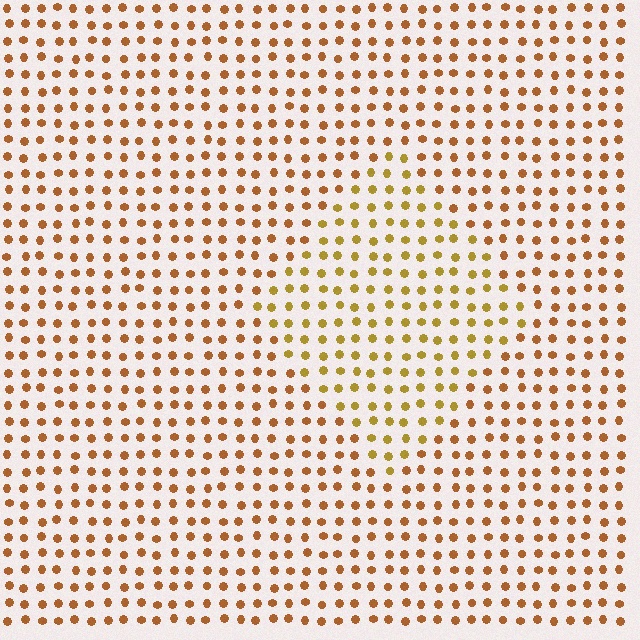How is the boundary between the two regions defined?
The boundary is defined purely by a slight shift in hue (about 24 degrees). Spacing, size, and orientation are identical on both sides.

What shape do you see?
I see a diamond.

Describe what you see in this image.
The image is filled with small brown elements in a uniform arrangement. A diamond-shaped region is visible where the elements are tinted to a slightly different hue, forming a subtle color boundary.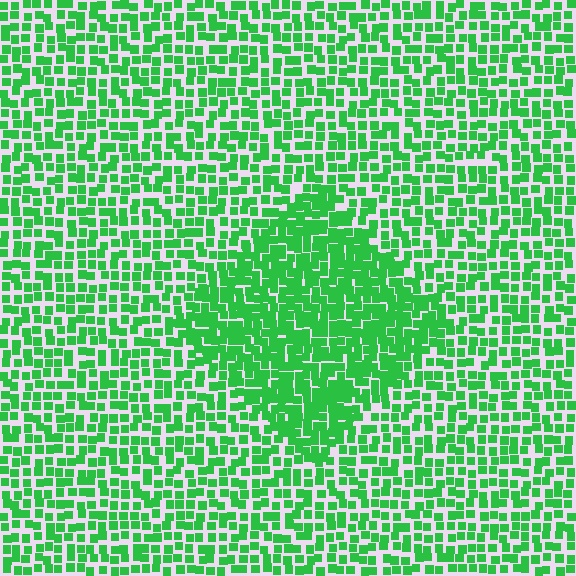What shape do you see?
I see a diamond.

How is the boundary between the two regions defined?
The boundary is defined by a change in element density (approximately 1.7x ratio). All elements are the same color, size, and shape.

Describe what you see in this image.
The image contains small green elements arranged at two different densities. A diamond-shaped region is visible where the elements are more densely packed than the surrounding area.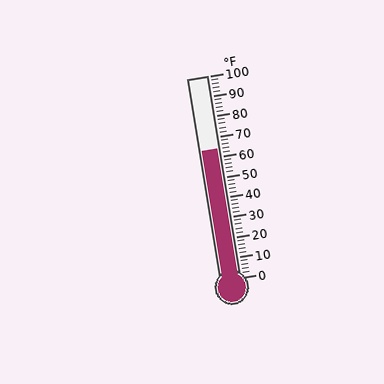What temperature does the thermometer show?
The thermometer shows approximately 64°F.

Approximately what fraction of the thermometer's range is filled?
The thermometer is filled to approximately 65% of its range.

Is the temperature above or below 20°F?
The temperature is above 20°F.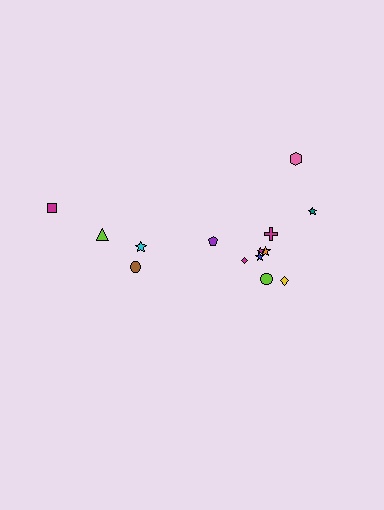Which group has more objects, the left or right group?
The right group.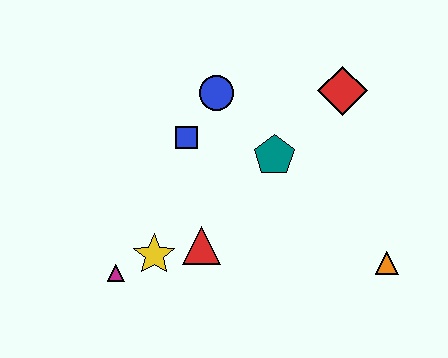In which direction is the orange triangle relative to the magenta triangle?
The orange triangle is to the right of the magenta triangle.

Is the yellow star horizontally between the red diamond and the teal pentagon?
No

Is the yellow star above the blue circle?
No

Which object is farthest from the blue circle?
The orange triangle is farthest from the blue circle.